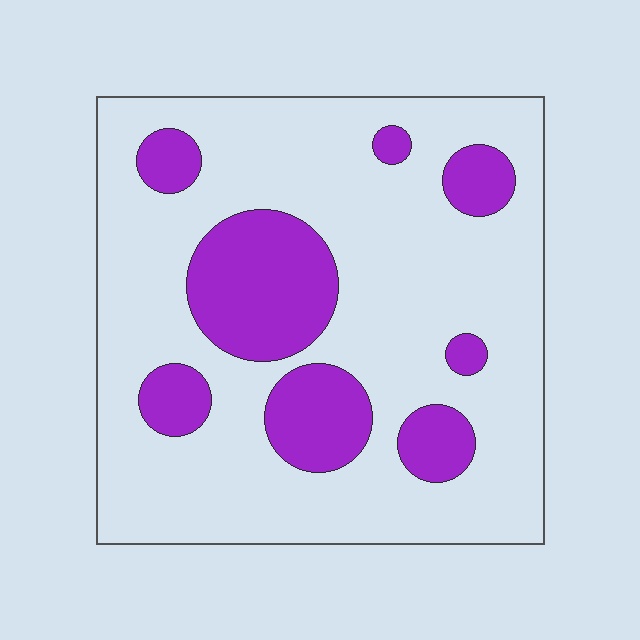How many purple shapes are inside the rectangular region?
8.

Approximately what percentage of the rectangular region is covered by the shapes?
Approximately 25%.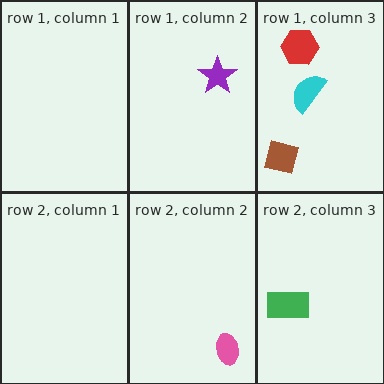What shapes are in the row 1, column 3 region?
The cyan semicircle, the brown square, the red hexagon.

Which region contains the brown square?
The row 1, column 3 region.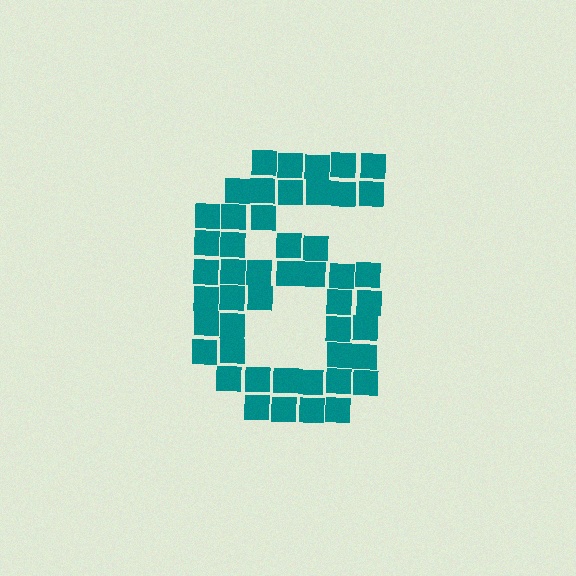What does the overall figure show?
The overall figure shows the digit 6.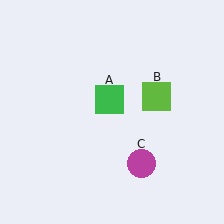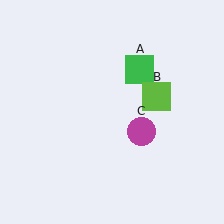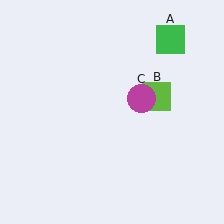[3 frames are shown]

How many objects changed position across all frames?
2 objects changed position: green square (object A), magenta circle (object C).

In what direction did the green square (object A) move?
The green square (object A) moved up and to the right.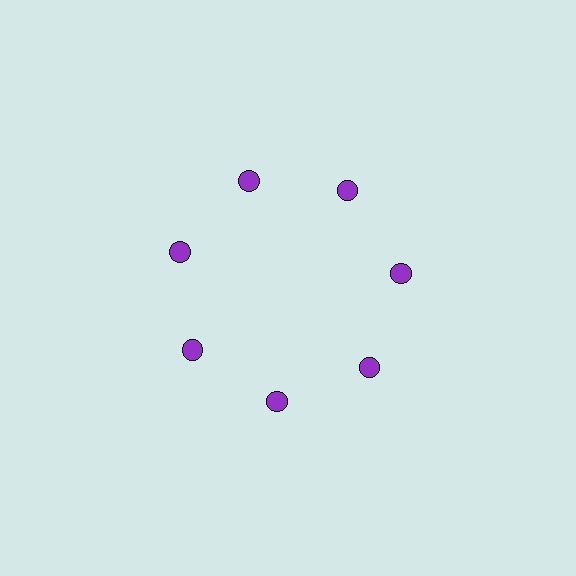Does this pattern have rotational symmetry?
Yes, this pattern has 7-fold rotational symmetry. It looks the same after rotating 51 degrees around the center.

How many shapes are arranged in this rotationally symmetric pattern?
There are 7 shapes, arranged in 7 groups of 1.